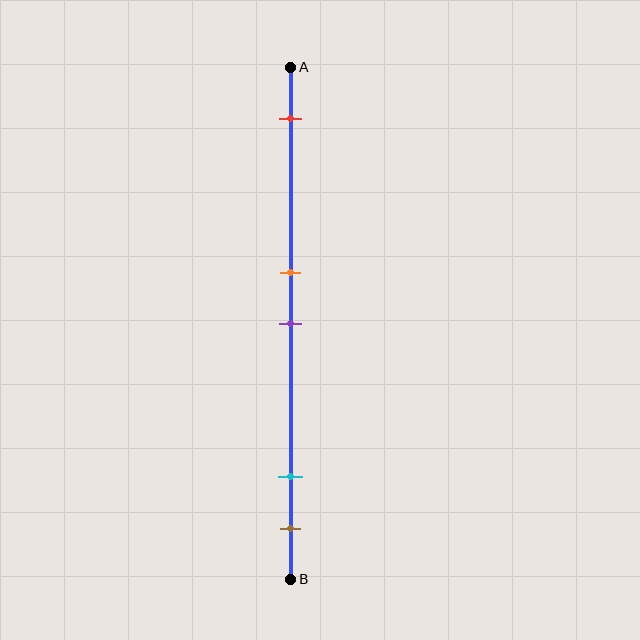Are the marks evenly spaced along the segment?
No, the marks are not evenly spaced.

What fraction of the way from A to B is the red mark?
The red mark is approximately 10% (0.1) of the way from A to B.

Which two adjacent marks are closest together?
The orange and purple marks are the closest adjacent pair.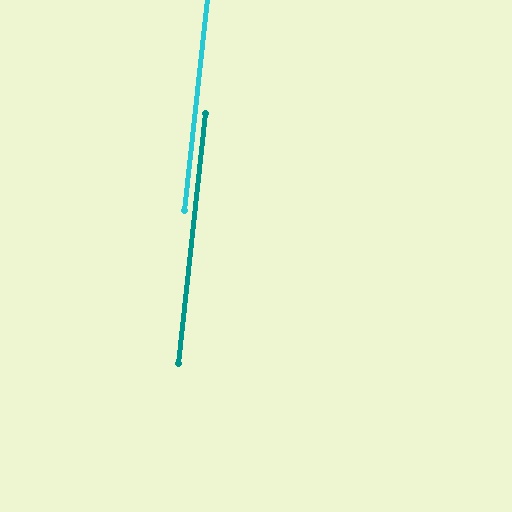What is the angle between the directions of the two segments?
Approximately 0 degrees.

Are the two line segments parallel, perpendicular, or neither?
Parallel — their directions differ by only 0.2°.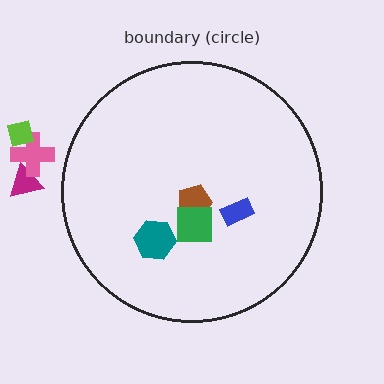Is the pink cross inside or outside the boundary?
Outside.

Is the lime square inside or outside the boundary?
Outside.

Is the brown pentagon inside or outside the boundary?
Inside.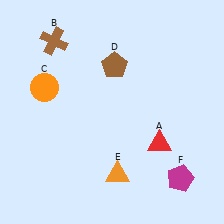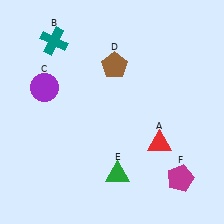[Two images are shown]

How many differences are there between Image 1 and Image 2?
There are 3 differences between the two images.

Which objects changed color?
B changed from brown to teal. C changed from orange to purple. E changed from orange to green.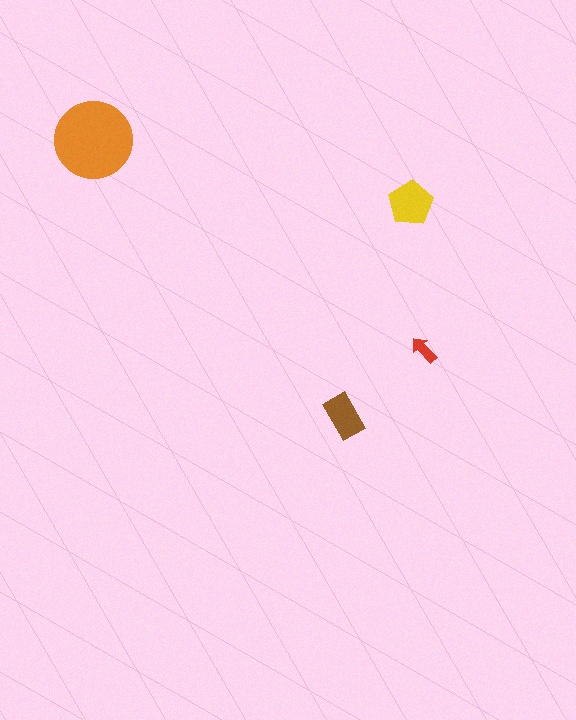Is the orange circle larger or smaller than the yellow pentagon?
Larger.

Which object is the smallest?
The red arrow.